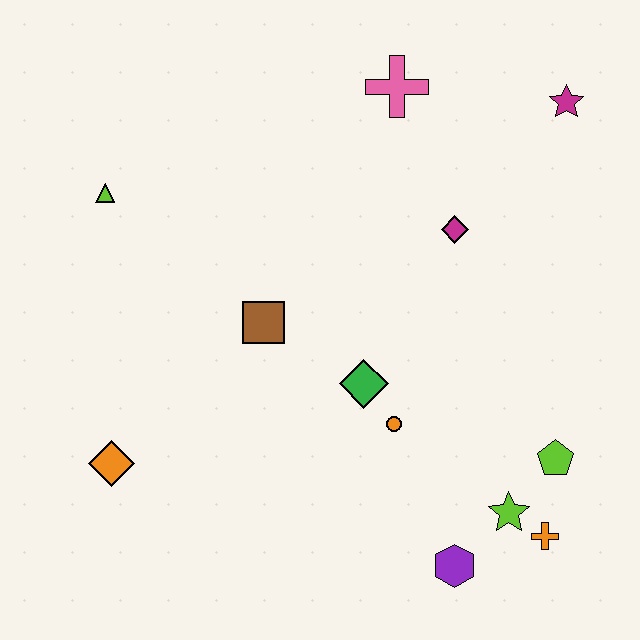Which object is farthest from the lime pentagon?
The lime triangle is farthest from the lime pentagon.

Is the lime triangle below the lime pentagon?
No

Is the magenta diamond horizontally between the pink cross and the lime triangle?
No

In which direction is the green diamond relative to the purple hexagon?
The green diamond is above the purple hexagon.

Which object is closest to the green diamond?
The orange circle is closest to the green diamond.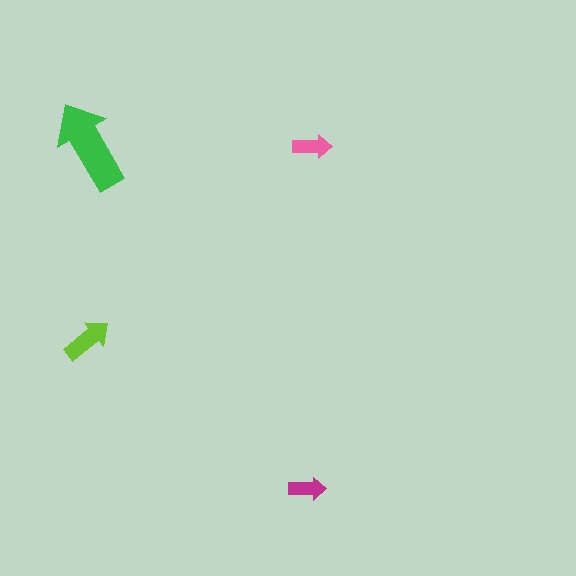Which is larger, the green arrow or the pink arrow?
The green one.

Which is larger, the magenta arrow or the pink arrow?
The pink one.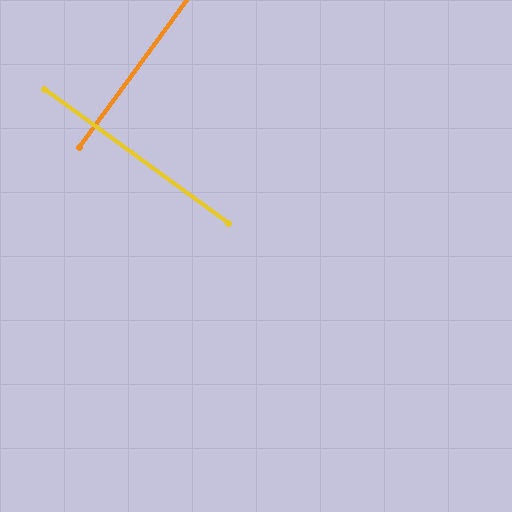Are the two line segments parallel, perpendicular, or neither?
Perpendicular — they meet at approximately 90°.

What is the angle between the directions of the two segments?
Approximately 90 degrees.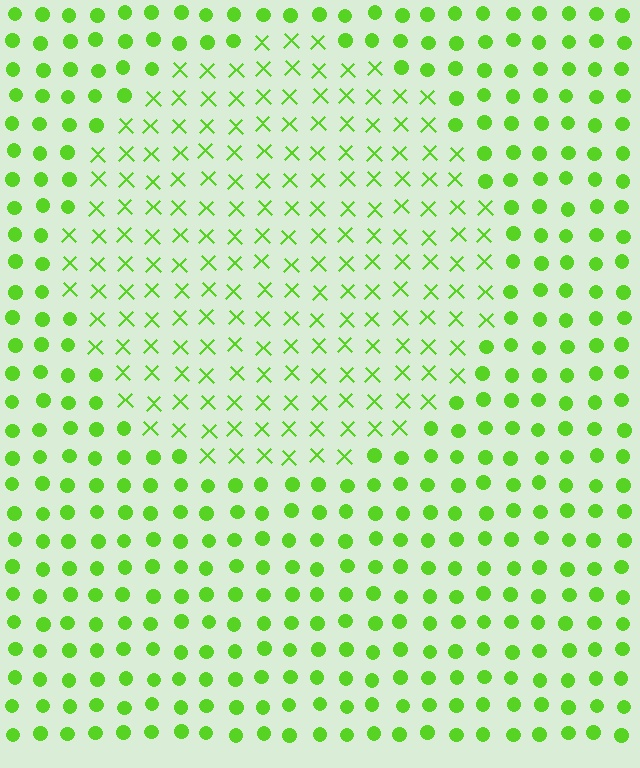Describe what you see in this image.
The image is filled with small lime elements arranged in a uniform grid. A circle-shaped region contains X marks, while the surrounding area contains circles. The boundary is defined purely by the change in element shape.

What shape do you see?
I see a circle.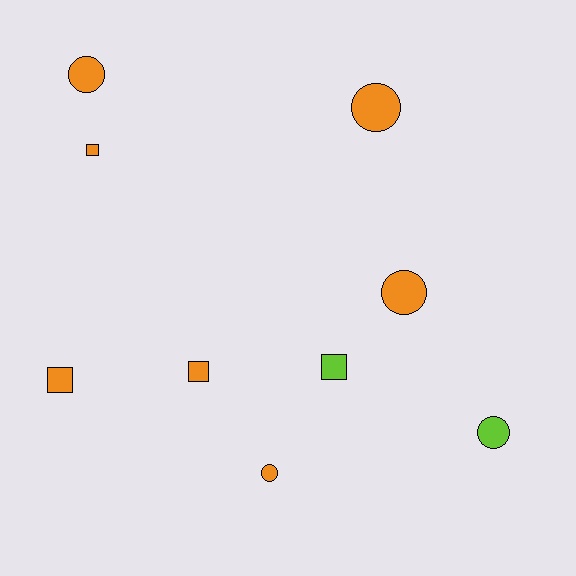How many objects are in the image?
There are 9 objects.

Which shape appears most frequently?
Circle, with 5 objects.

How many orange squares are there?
There are 3 orange squares.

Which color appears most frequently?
Orange, with 7 objects.